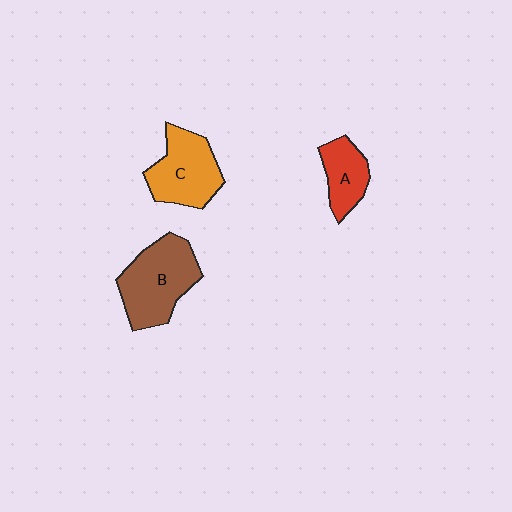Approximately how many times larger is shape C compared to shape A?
Approximately 1.5 times.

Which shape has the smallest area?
Shape A (red).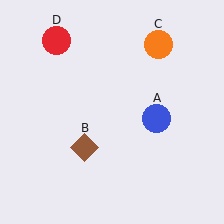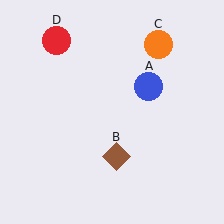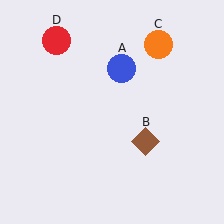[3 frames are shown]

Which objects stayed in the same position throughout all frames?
Orange circle (object C) and red circle (object D) remained stationary.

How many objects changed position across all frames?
2 objects changed position: blue circle (object A), brown diamond (object B).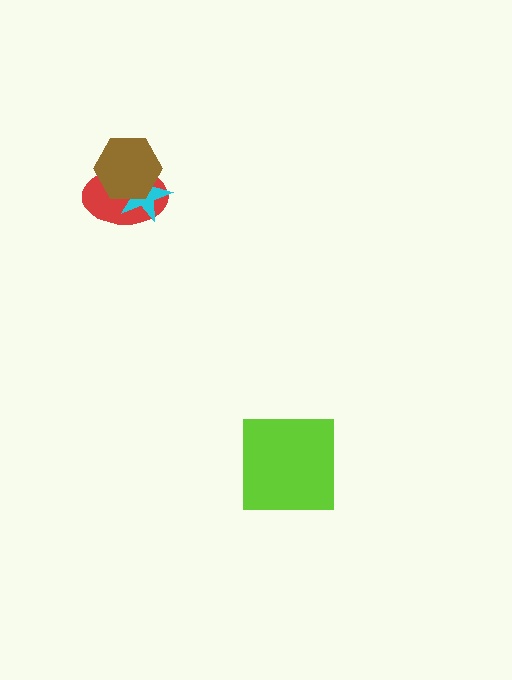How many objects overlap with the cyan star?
2 objects overlap with the cyan star.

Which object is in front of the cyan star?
The brown hexagon is in front of the cyan star.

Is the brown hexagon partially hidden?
No, no other shape covers it.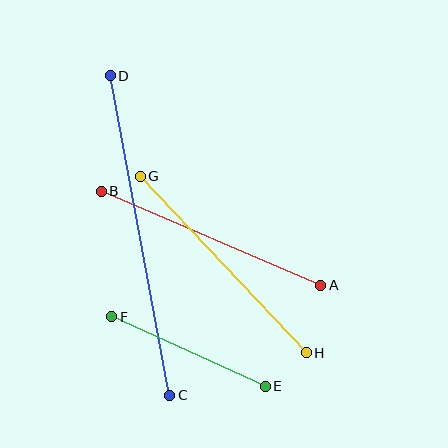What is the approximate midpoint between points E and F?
The midpoint is at approximately (188, 352) pixels.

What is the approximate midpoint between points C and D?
The midpoint is at approximately (140, 235) pixels.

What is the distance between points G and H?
The distance is approximately 242 pixels.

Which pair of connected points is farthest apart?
Points C and D are farthest apart.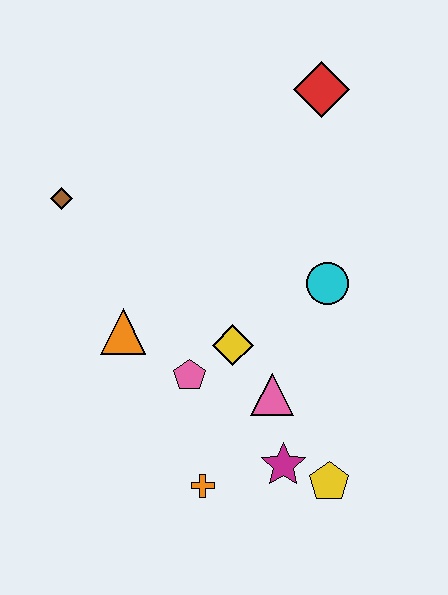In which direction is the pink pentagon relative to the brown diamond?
The pink pentagon is below the brown diamond.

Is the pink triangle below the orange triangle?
Yes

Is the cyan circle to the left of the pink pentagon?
No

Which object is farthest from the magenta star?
The red diamond is farthest from the magenta star.